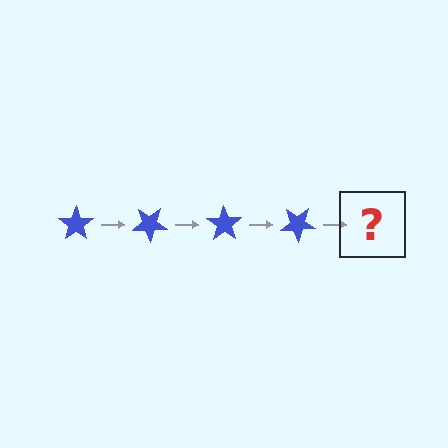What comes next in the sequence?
The next element should be a blue star rotated 140 degrees.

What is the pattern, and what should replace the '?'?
The pattern is that the star rotates 35 degrees each step. The '?' should be a blue star rotated 140 degrees.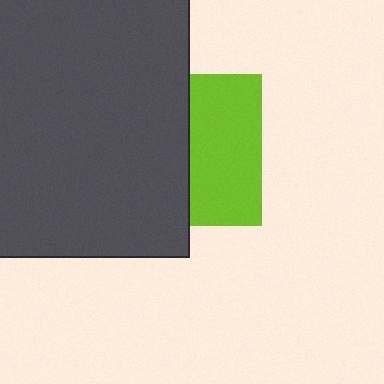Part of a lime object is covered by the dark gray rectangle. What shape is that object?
It is a square.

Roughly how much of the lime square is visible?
About half of it is visible (roughly 47%).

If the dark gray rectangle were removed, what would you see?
You would see the complete lime square.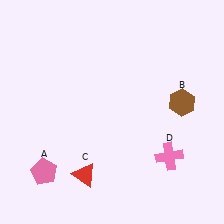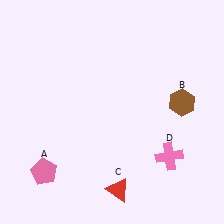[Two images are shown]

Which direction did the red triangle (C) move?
The red triangle (C) moved right.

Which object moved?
The red triangle (C) moved right.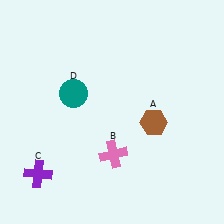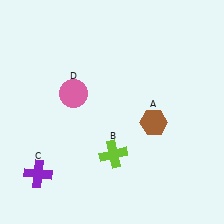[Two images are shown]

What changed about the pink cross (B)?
In Image 1, B is pink. In Image 2, it changed to lime.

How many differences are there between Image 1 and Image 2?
There are 2 differences between the two images.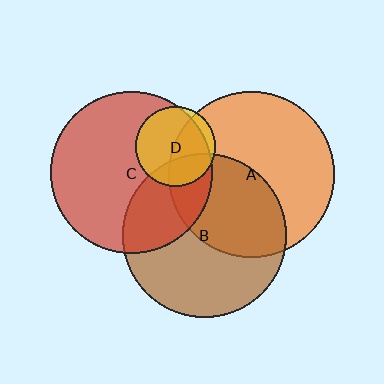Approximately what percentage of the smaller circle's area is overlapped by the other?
Approximately 30%.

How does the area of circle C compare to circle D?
Approximately 4.1 times.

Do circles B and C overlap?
Yes.